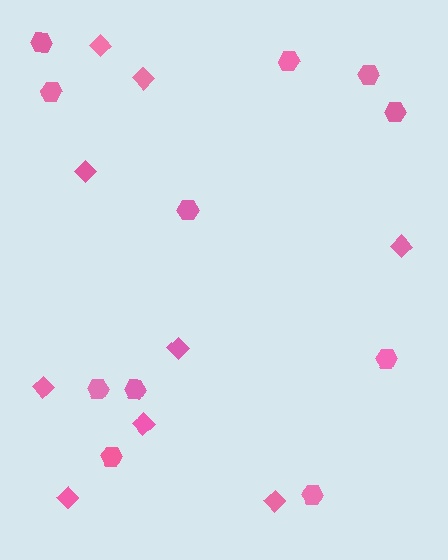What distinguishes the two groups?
There are 2 groups: one group of hexagons (11) and one group of diamonds (9).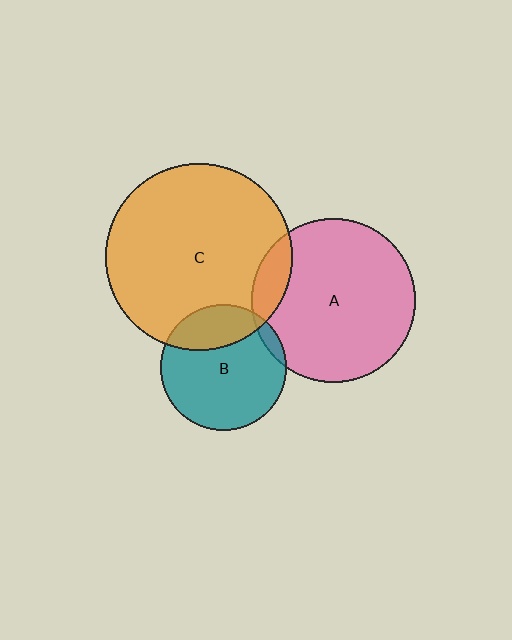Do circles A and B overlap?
Yes.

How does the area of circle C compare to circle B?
Approximately 2.2 times.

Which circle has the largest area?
Circle C (orange).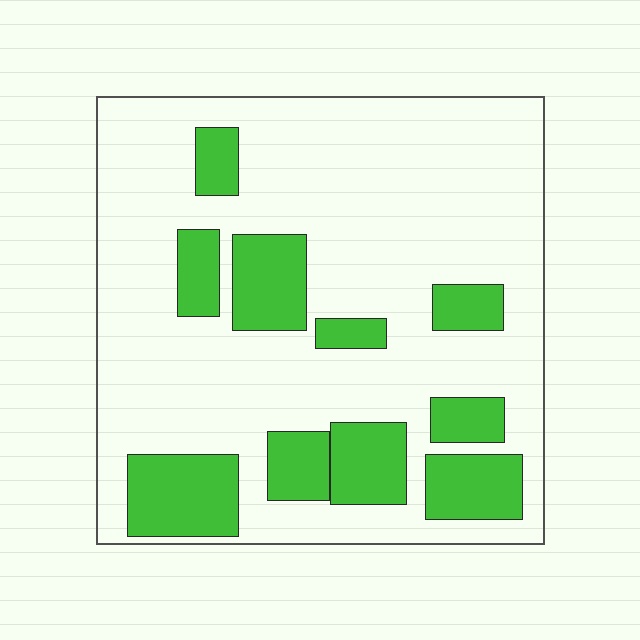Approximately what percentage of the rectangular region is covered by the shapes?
Approximately 25%.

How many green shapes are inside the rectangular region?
10.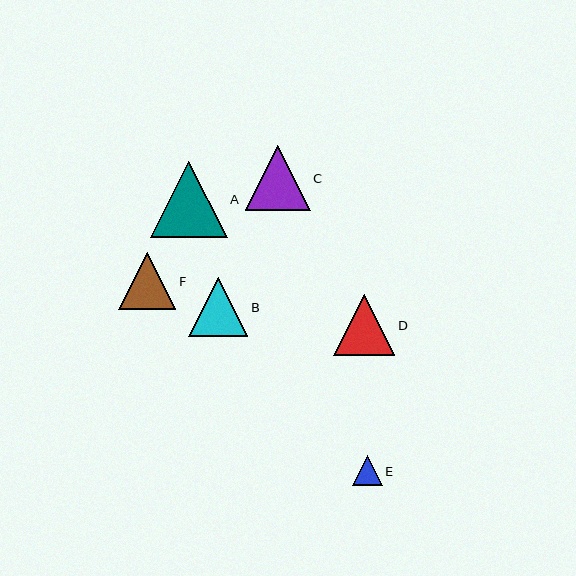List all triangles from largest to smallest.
From largest to smallest: A, C, D, B, F, E.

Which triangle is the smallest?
Triangle E is the smallest with a size of approximately 30 pixels.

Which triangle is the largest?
Triangle A is the largest with a size of approximately 76 pixels.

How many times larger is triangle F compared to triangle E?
Triangle F is approximately 1.9 times the size of triangle E.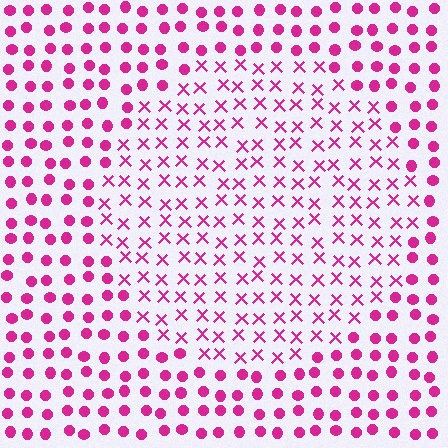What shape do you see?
I see a circle.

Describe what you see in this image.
The image is filled with small magenta elements arranged in a uniform grid. A circle-shaped region contains X marks, while the surrounding area contains circles. The boundary is defined purely by the change in element shape.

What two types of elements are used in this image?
The image uses X marks inside the circle region and circles outside it.